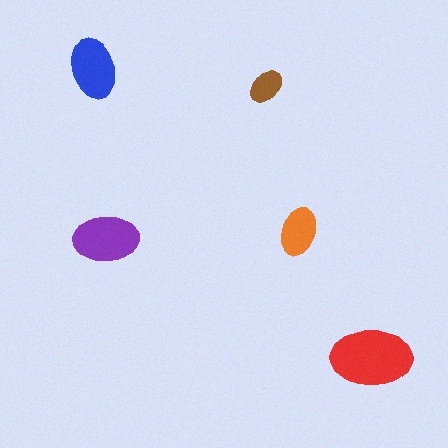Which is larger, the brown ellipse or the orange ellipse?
The orange one.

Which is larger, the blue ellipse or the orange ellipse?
The blue one.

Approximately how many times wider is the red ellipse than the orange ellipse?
About 1.5 times wider.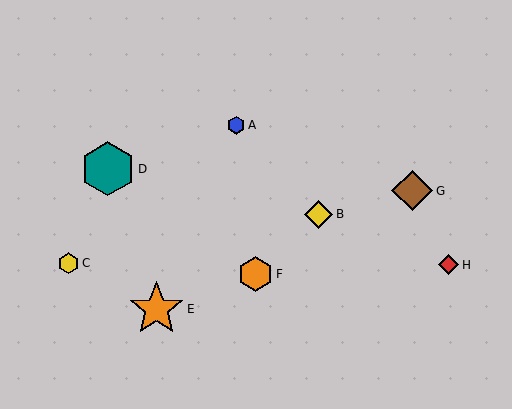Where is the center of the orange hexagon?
The center of the orange hexagon is at (255, 274).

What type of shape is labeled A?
Shape A is a blue hexagon.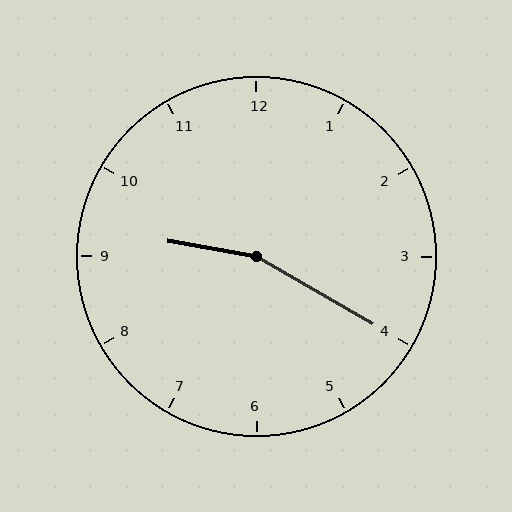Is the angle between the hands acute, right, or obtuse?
It is obtuse.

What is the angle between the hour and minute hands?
Approximately 160 degrees.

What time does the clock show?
9:20.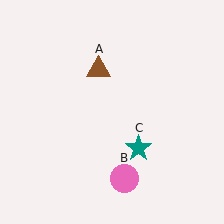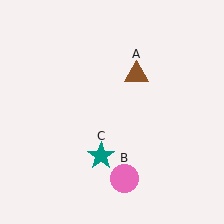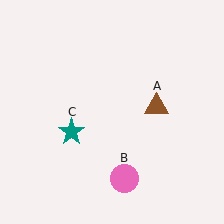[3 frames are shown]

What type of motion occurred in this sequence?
The brown triangle (object A), teal star (object C) rotated clockwise around the center of the scene.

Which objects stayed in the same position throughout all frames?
Pink circle (object B) remained stationary.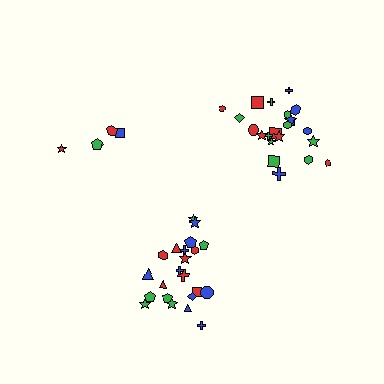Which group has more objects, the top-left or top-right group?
The top-right group.